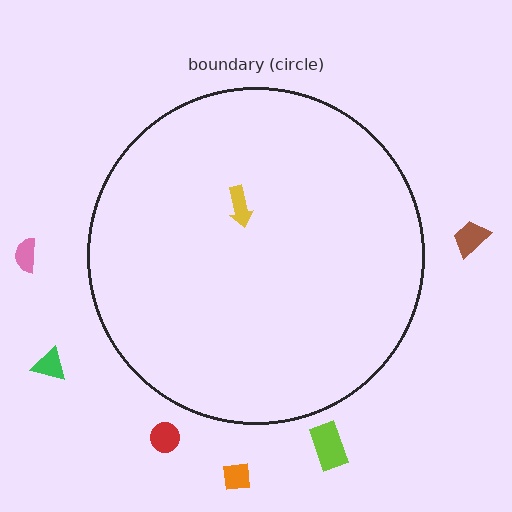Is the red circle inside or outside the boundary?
Outside.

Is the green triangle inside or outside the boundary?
Outside.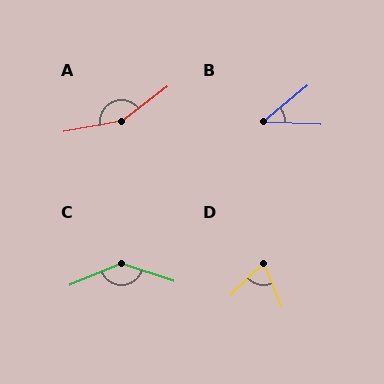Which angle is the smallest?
B, at approximately 41 degrees.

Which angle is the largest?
A, at approximately 153 degrees.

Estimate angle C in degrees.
Approximately 139 degrees.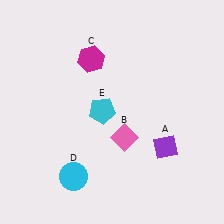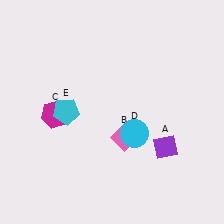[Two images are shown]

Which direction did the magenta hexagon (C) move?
The magenta hexagon (C) moved down.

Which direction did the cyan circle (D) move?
The cyan circle (D) moved right.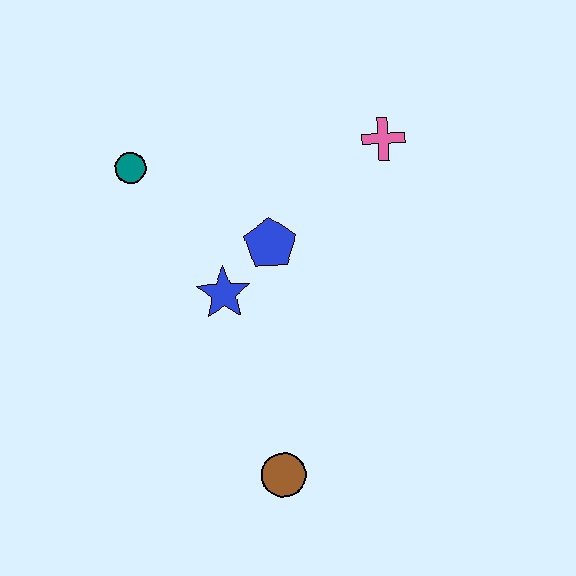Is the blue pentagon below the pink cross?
Yes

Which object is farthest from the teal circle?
The brown circle is farthest from the teal circle.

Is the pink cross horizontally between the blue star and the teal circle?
No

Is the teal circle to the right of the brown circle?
No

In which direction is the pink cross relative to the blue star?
The pink cross is to the right of the blue star.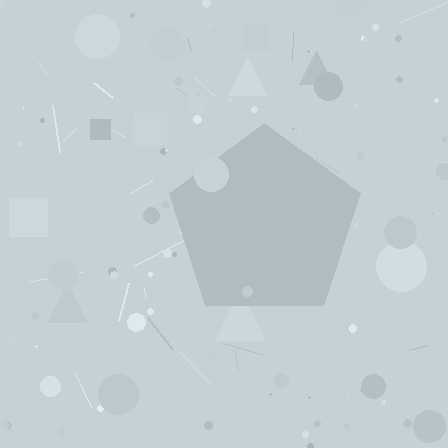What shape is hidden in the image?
A pentagon is hidden in the image.